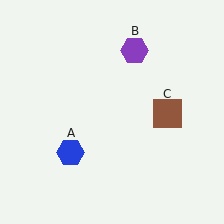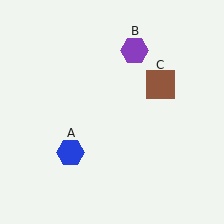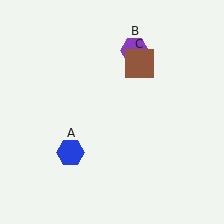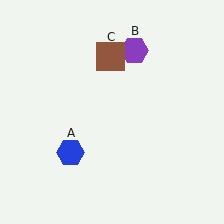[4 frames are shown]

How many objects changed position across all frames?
1 object changed position: brown square (object C).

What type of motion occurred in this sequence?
The brown square (object C) rotated counterclockwise around the center of the scene.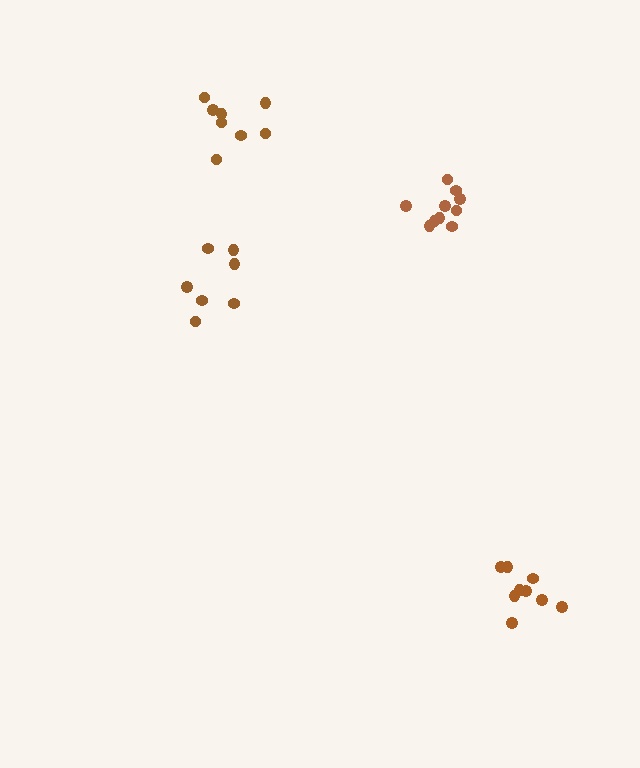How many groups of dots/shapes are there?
There are 4 groups.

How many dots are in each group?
Group 1: 7 dots, Group 2: 10 dots, Group 3: 9 dots, Group 4: 8 dots (34 total).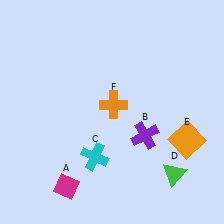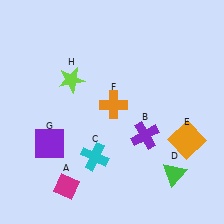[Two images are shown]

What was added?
A purple square (G), a lime star (H) were added in Image 2.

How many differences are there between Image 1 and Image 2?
There are 2 differences between the two images.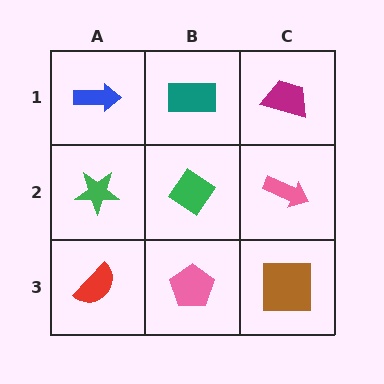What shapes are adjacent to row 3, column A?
A green star (row 2, column A), a pink pentagon (row 3, column B).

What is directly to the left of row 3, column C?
A pink pentagon.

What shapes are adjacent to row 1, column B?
A green diamond (row 2, column B), a blue arrow (row 1, column A), a magenta trapezoid (row 1, column C).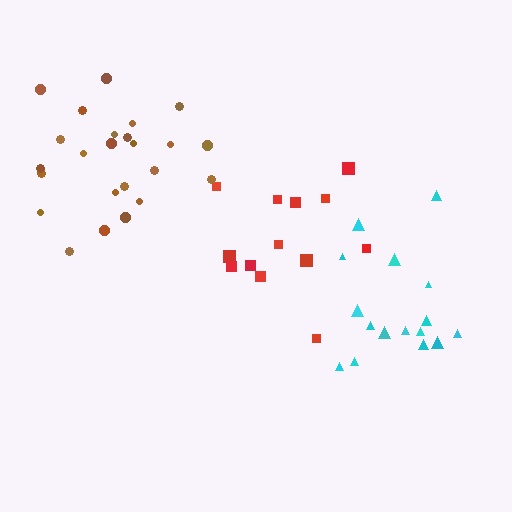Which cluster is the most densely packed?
Cyan.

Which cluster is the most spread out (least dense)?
Red.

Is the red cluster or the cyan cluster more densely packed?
Cyan.